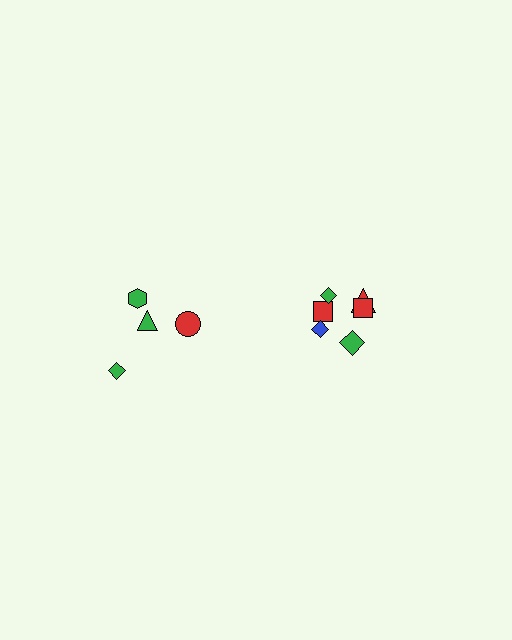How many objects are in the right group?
There are 6 objects.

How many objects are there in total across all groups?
There are 10 objects.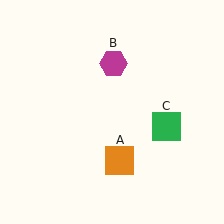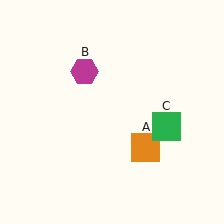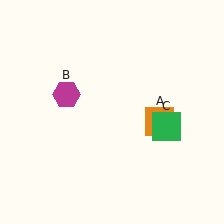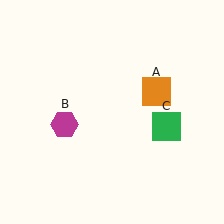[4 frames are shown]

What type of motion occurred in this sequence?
The orange square (object A), magenta hexagon (object B) rotated counterclockwise around the center of the scene.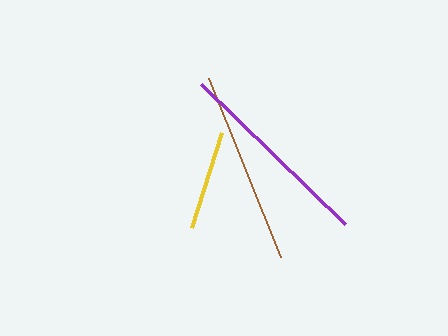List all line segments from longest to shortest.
From longest to shortest: purple, brown, yellow.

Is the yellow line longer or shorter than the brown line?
The brown line is longer than the yellow line.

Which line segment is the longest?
The purple line is the longest at approximately 202 pixels.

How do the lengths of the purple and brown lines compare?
The purple and brown lines are approximately the same length.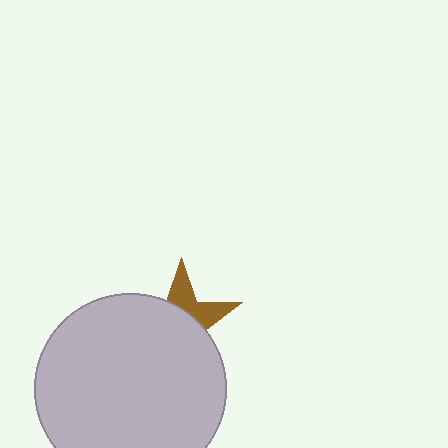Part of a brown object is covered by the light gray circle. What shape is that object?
It is a star.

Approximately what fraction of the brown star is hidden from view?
Roughly 67% of the brown star is hidden behind the light gray circle.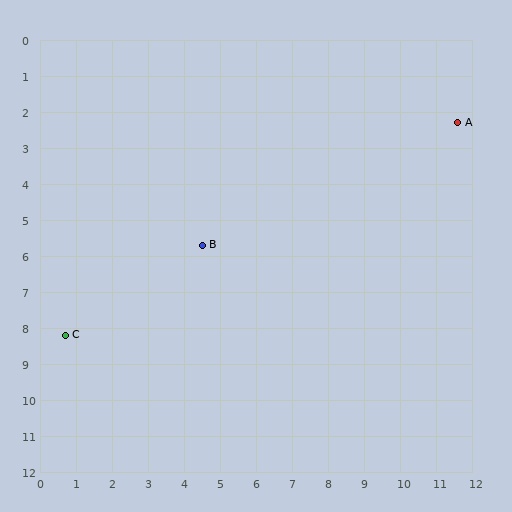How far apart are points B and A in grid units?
Points B and A are about 7.9 grid units apart.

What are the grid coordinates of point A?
Point A is at approximately (11.6, 2.3).